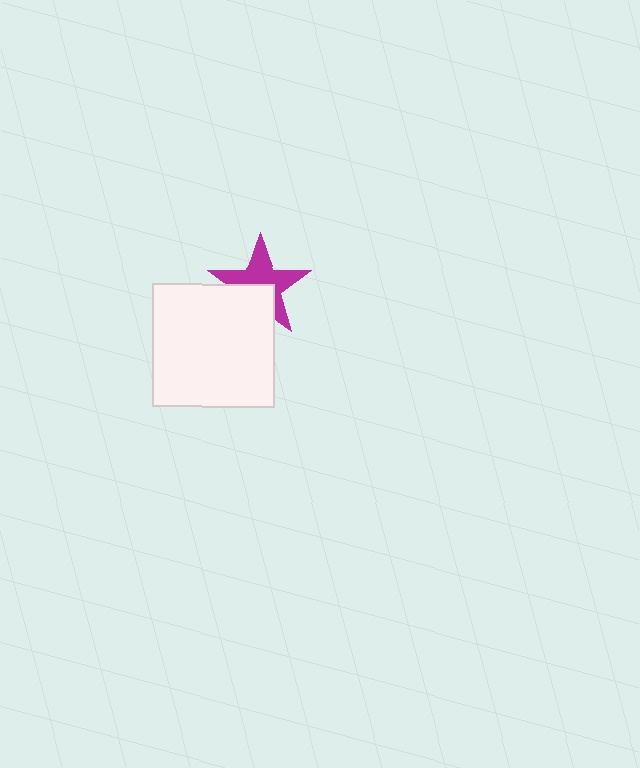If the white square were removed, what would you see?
You would see the complete magenta star.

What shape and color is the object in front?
The object in front is a white square.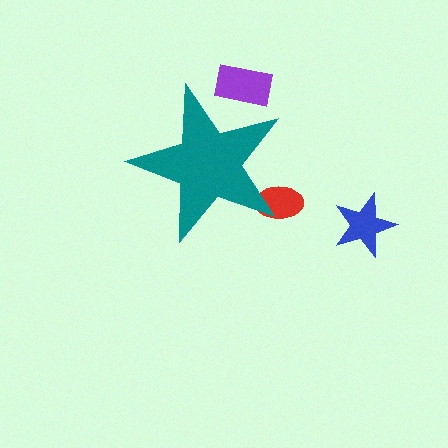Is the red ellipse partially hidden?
Yes, the red ellipse is partially hidden behind the teal star.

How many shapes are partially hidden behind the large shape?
2 shapes are partially hidden.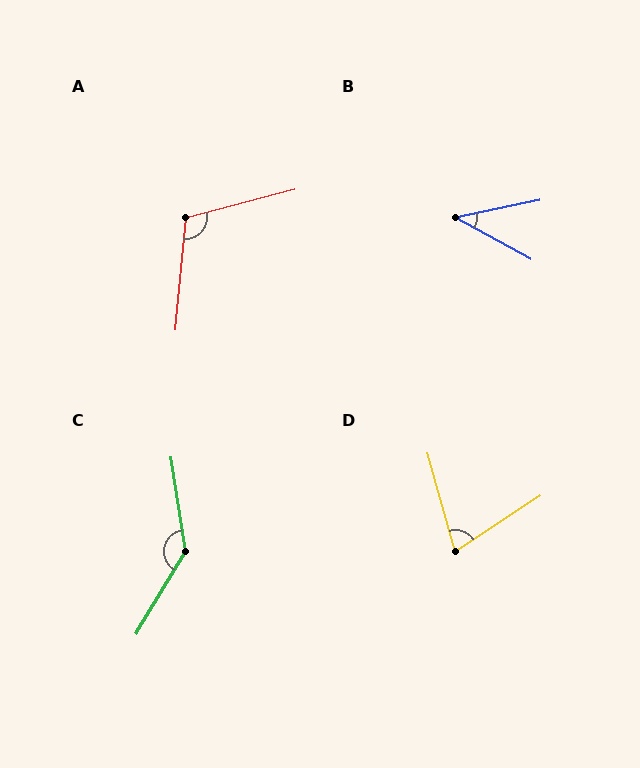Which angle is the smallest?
B, at approximately 41 degrees.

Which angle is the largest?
C, at approximately 140 degrees.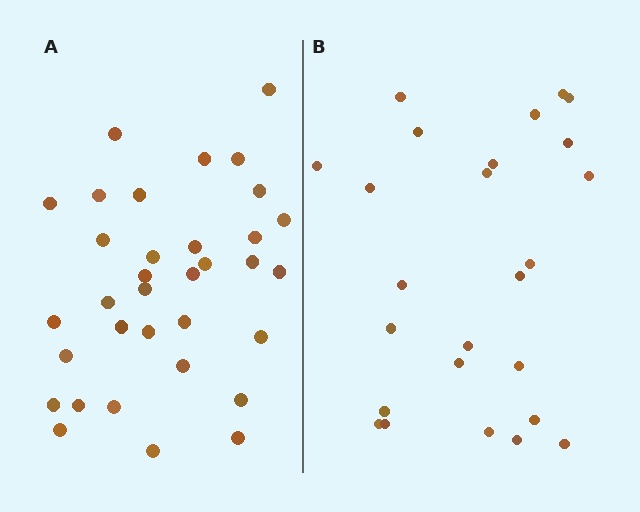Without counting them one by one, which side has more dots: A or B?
Region A (the left region) has more dots.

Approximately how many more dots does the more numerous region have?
Region A has roughly 8 or so more dots than region B.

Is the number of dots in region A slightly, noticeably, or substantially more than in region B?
Region A has noticeably more, but not dramatically so. The ratio is roughly 1.4 to 1.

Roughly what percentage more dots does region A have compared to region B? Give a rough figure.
About 35% more.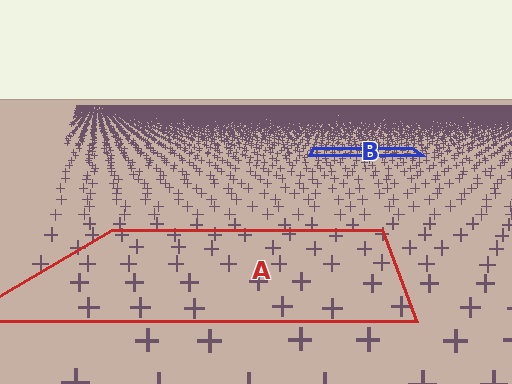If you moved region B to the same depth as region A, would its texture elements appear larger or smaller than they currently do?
They would appear larger. At a closer depth, the same texture elements are projected at a bigger on-screen size.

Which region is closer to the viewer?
Region A is closer. The texture elements there are larger and more spread out.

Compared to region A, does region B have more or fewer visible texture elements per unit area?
Region B has more texture elements per unit area — they are packed more densely because it is farther away.